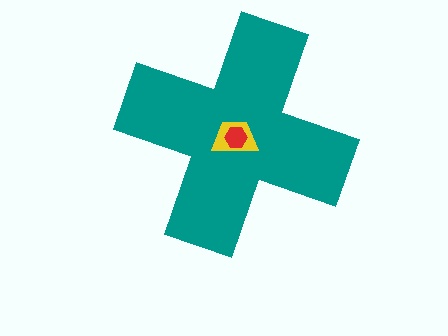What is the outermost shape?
The teal cross.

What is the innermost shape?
The red hexagon.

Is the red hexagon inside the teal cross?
Yes.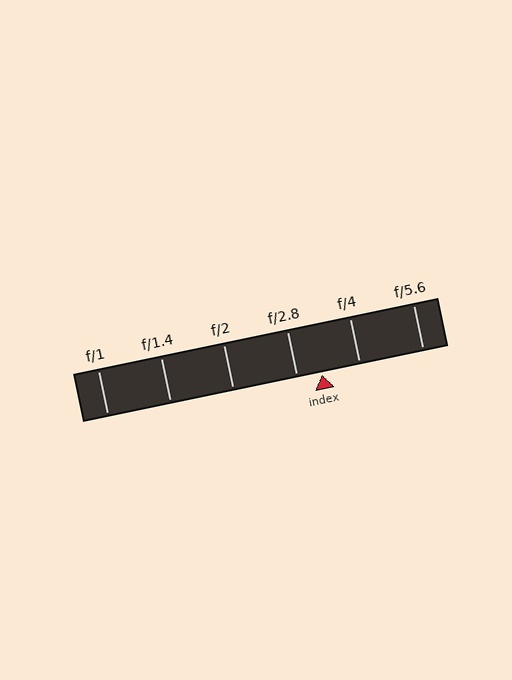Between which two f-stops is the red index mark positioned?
The index mark is between f/2.8 and f/4.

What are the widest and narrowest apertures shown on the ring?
The widest aperture shown is f/1 and the narrowest is f/5.6.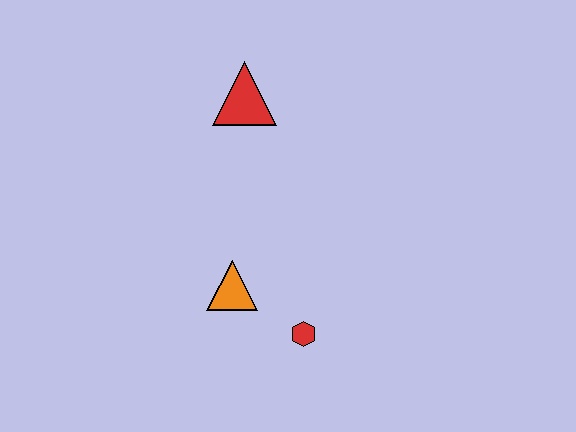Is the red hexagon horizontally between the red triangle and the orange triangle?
No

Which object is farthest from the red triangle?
The red hexagon is farthest from the red triangle.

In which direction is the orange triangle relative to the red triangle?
The orange triangle is below the red triangle.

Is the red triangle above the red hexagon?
Yes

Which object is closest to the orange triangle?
The red hexagon is closest to the orange triangle.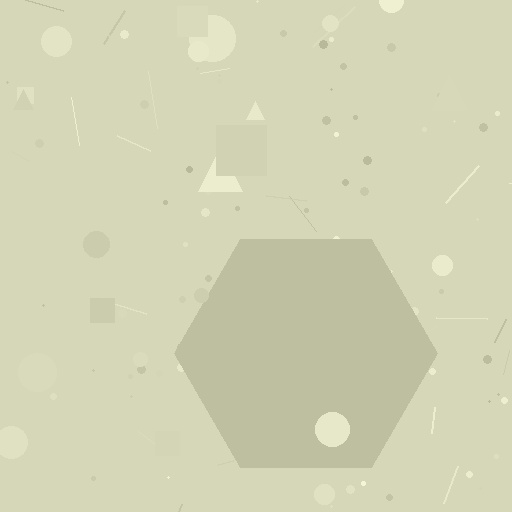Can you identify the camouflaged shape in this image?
The camouflaged shape is a hexagon.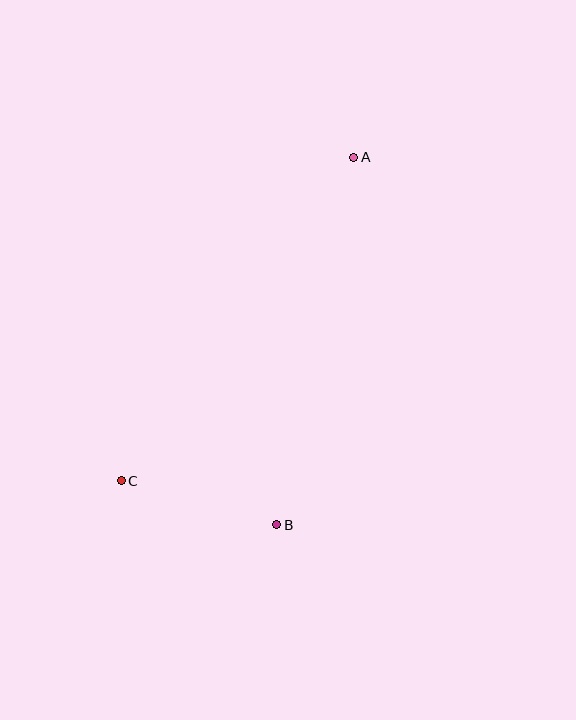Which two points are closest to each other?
Points B and C are closest to each other.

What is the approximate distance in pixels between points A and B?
The distance between A and B is approximately 376 pixels.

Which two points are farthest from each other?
Points A and C are farthest from each other.